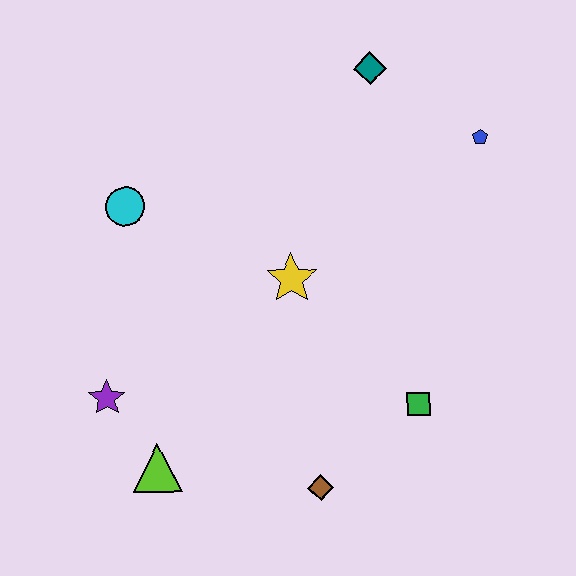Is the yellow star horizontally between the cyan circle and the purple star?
No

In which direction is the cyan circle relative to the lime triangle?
The cyan circle is above the lime triangle.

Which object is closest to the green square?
The brown diamond is closest to the green square.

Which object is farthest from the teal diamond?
The lime triangle is farthest from the teal diamond.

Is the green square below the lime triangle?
No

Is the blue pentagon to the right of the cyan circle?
Yes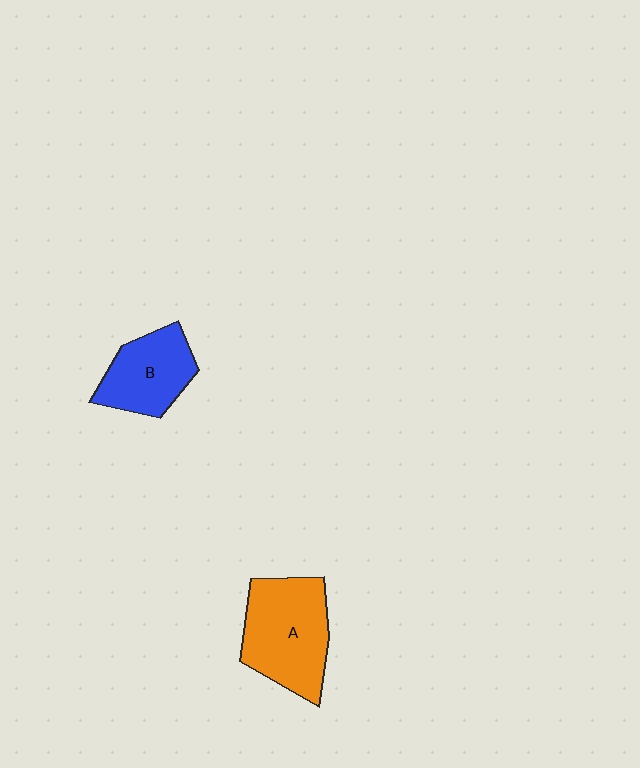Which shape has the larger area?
Shape A (orange).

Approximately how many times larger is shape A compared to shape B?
Approximately 1.4 times.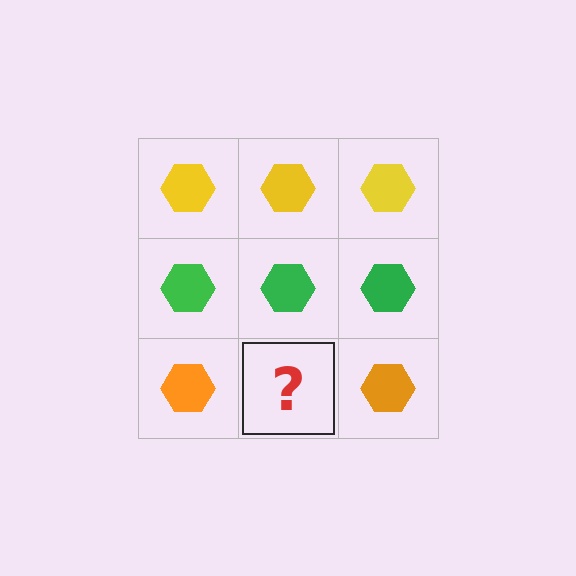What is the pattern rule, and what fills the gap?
The rule is that each row has a consistent color. The gap should be filled with an orange hexagon.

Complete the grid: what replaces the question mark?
The question mark should be replaced with an orange hexagon.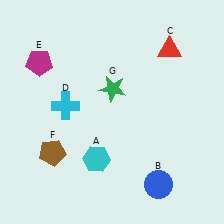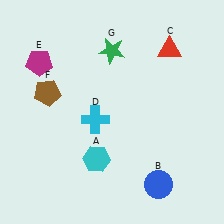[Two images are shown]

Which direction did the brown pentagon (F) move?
The brown pentagon (F) moved up.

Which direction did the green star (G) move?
The green star (G) moved up.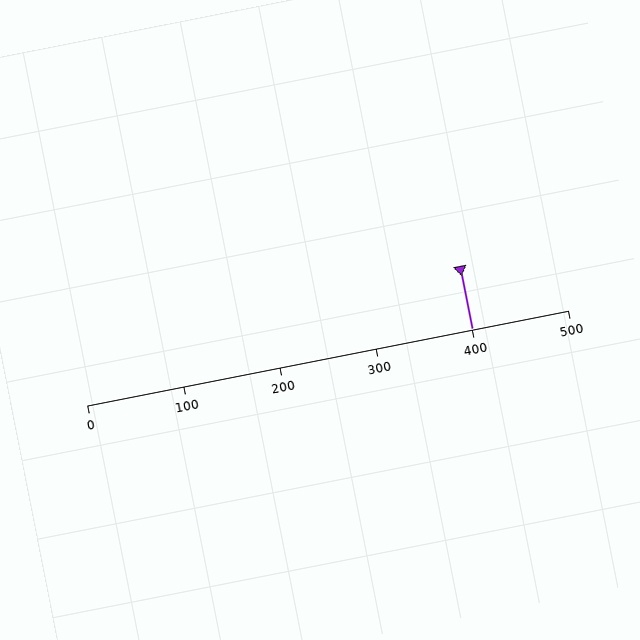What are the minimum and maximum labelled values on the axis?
The axis runs from 0 to 500.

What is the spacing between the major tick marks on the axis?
The major ticks are spaced 100 apart.